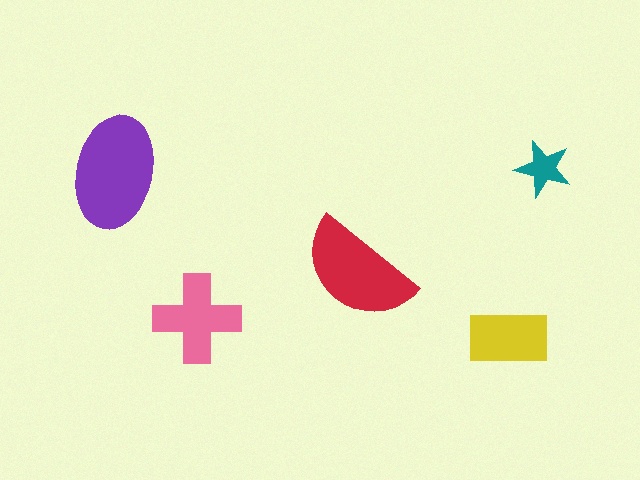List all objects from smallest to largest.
The teal star, the yellow rectangle, the pink cross, the red semicircle, the purple ellipse.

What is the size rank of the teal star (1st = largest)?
5th.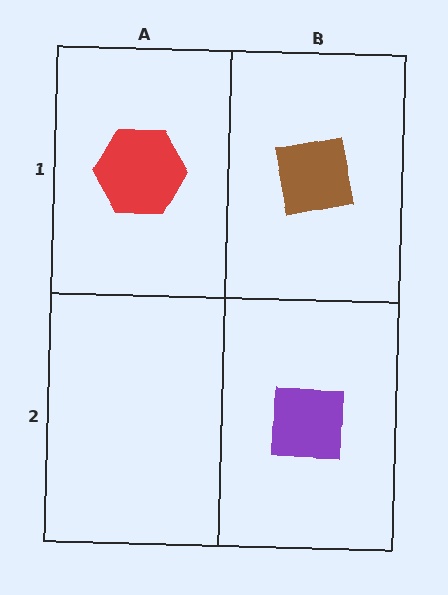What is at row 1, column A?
A red hexagon.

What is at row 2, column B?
A purple square.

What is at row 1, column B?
A brown square.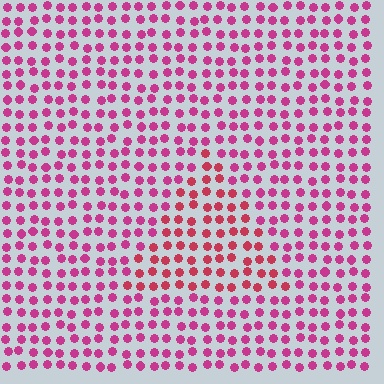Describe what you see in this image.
The image is filled with small magenta elements in a uniform arrangement. A triangle-shaped region is visible where the elements are tinted to a slightly different hue, forming a subtle color boundary.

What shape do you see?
I see a triangle.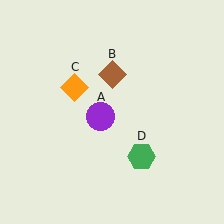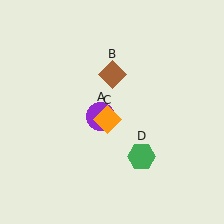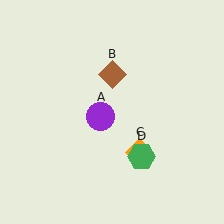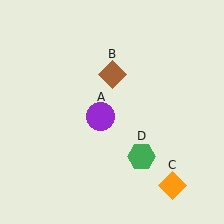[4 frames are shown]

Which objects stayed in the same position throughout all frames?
Purple circle (object A) and brown diamond (object B) and green hexagon (object D) remained stationary.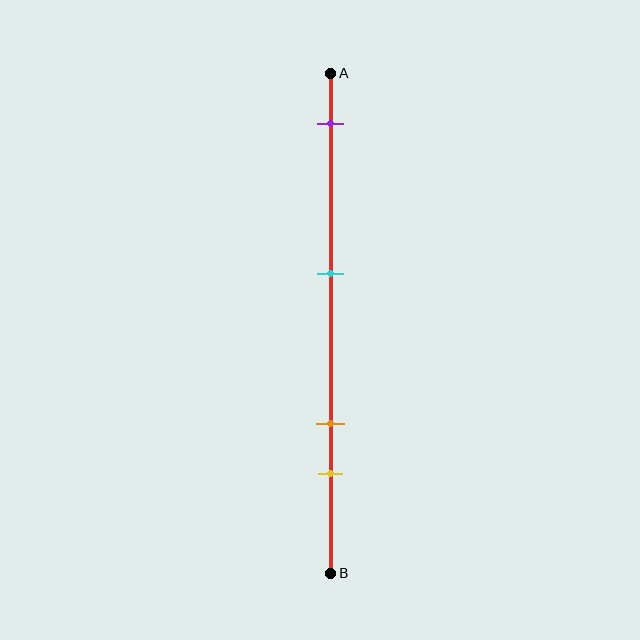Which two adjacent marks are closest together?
The orange and yellow marks are the closest adjacent pair.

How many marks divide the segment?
There are 4 marks dividing the segment.